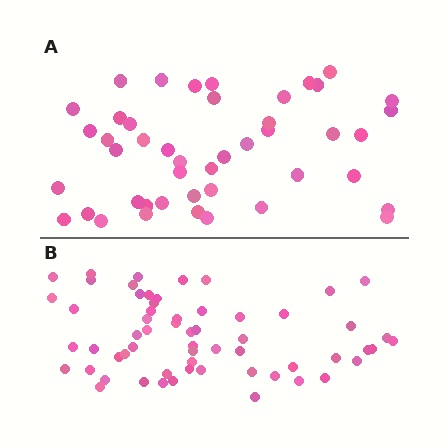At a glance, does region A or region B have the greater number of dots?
Region B (the bottom region) has more dots.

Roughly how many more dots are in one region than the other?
Region B has approximately 15 more dots than region A.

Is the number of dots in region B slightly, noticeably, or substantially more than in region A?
Region B has noticeably more, but not dramatically so. The ratio is roughly 1.3 to 1.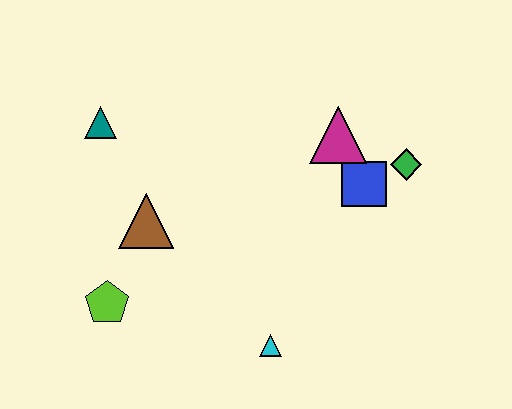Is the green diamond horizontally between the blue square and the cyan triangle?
No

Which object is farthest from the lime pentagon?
The green diamond is farthest from the lime pentagon.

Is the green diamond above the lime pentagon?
Yes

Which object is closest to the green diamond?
The blue square is closest to the green diamond.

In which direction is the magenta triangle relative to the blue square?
The magenta triangle is above the blue square.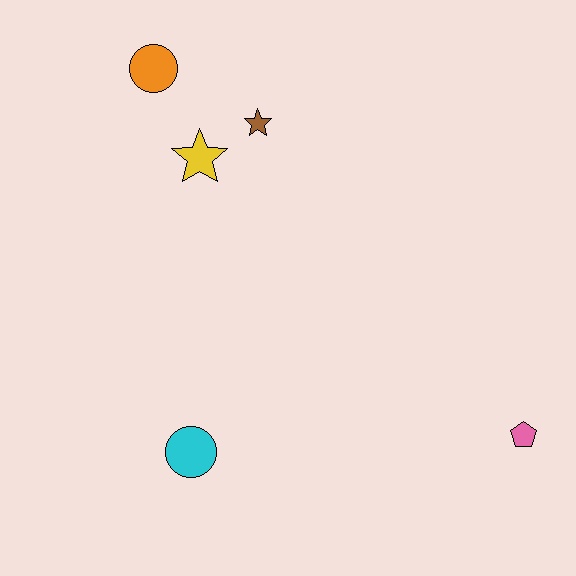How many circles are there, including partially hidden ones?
There are 2 circles.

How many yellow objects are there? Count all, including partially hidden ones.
There is 1 yellow object.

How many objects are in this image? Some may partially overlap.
There are 5 objects.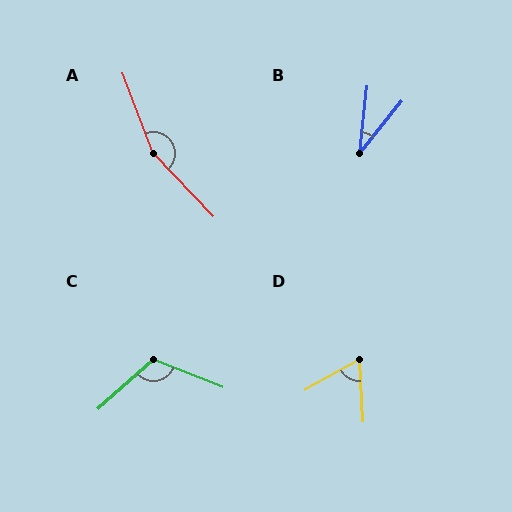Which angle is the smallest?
B, at approximately 33 degrees.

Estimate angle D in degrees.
Approximately 63 degrees.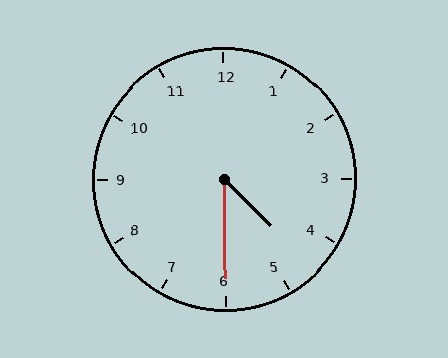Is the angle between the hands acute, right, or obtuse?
It is acute.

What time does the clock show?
4:30.